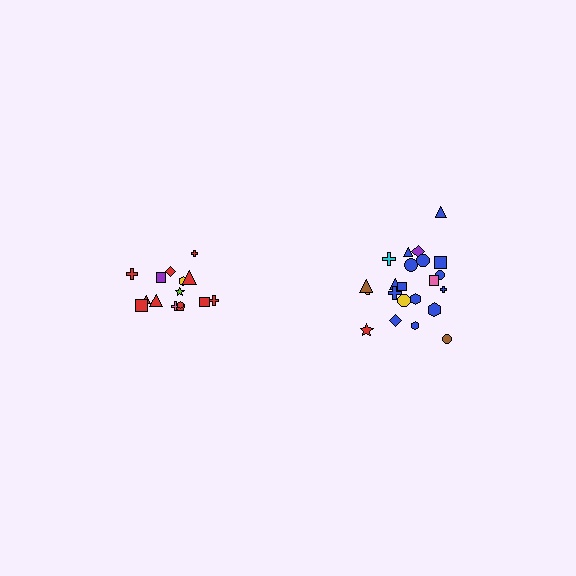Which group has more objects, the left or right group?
The right group.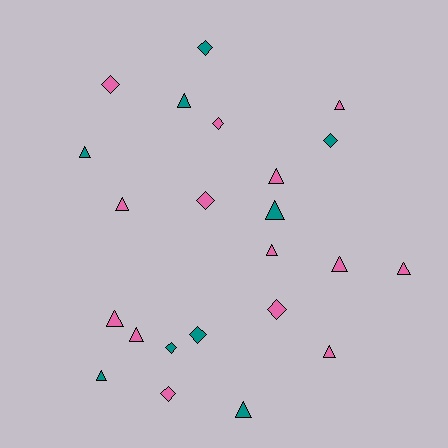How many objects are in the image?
There are 23 objects.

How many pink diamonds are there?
There are 5 pink diamonds.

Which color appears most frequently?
Pink, with 14 objects.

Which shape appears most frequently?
Triangle, with 14 objects.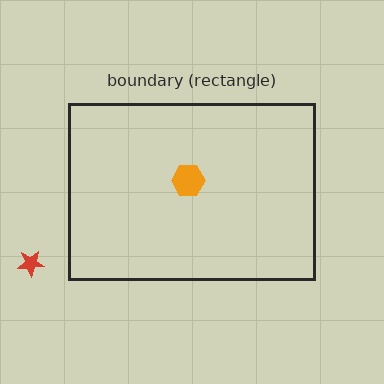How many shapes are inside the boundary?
1 inside, 1 outside.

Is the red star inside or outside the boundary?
Outside.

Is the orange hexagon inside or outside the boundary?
Inside.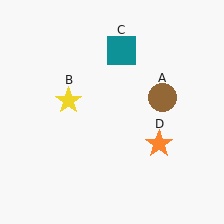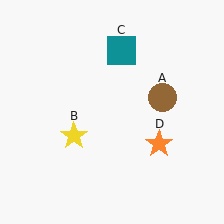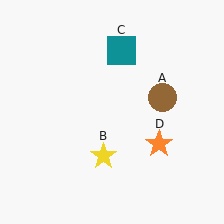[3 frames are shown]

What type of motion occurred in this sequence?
The yellow star (object B) rotated counterclockwise around the center of the scene.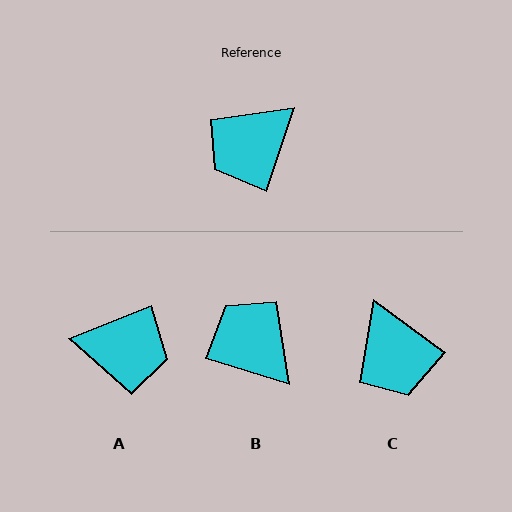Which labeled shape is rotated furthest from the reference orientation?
A, about 130 degrees away.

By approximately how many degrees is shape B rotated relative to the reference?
Approximately 88 degrees clockwise.